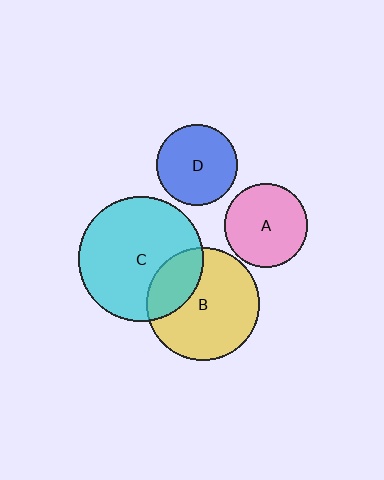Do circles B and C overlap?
Yes.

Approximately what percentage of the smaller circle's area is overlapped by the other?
Approximately 25%.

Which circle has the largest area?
Circle C (cyan).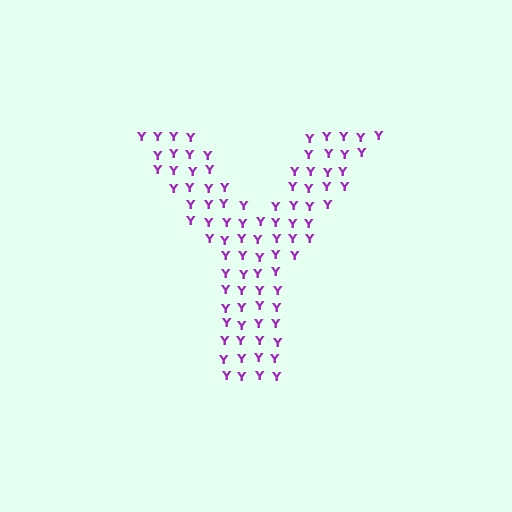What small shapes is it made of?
It is made of small letter Y's.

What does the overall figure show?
The overall figure shows the letter Y.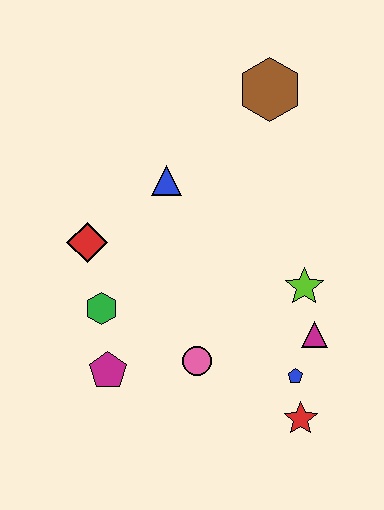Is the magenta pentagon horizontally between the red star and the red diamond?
Yes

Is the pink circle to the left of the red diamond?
No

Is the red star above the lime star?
No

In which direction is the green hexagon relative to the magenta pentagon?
The green hexagon is above the magenta pentagon.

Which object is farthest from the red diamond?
The red star is farthest from the red diamond.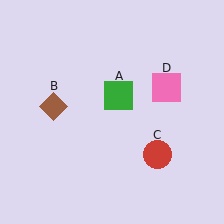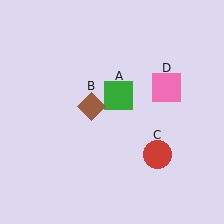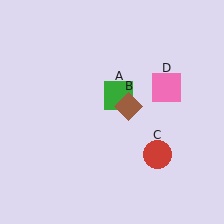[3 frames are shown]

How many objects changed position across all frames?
1 object changed position: brown diamond (object B).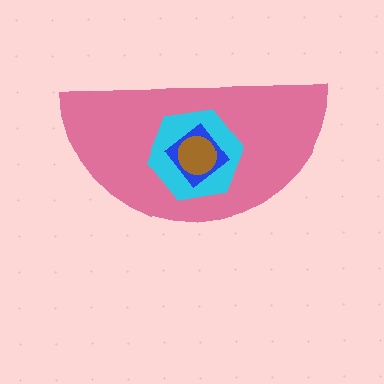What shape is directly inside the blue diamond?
The brown circle.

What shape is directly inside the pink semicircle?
The cyan hexagon.